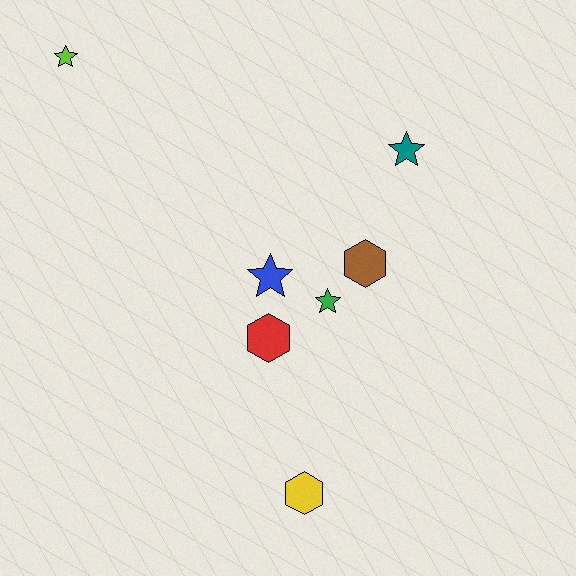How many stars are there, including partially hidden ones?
There are 4 stars.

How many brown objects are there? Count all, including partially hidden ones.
There is 1 brown object.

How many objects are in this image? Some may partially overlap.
There are 7 objects.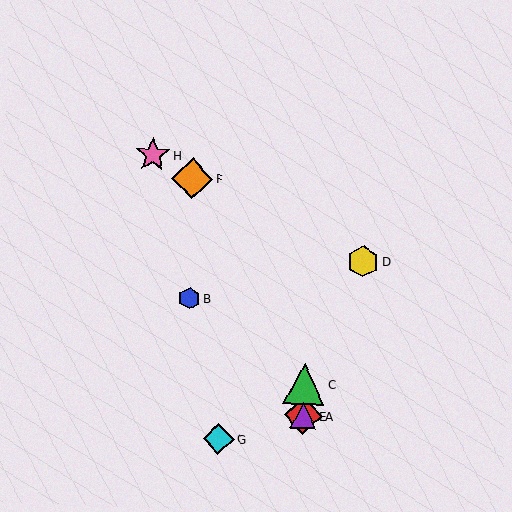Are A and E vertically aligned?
Yes, both are at x≈303.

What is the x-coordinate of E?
Object E is at x≈303.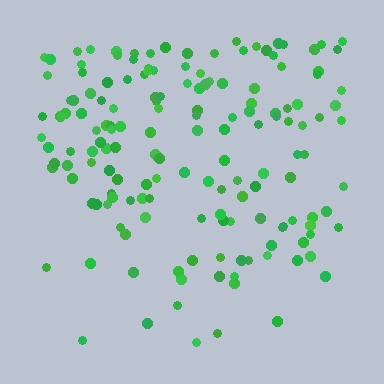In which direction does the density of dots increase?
From bottom to top, with the top side densest.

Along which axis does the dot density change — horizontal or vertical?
Vertical.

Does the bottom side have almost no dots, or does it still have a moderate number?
Still a moderate number, just noticeably fewer than the top.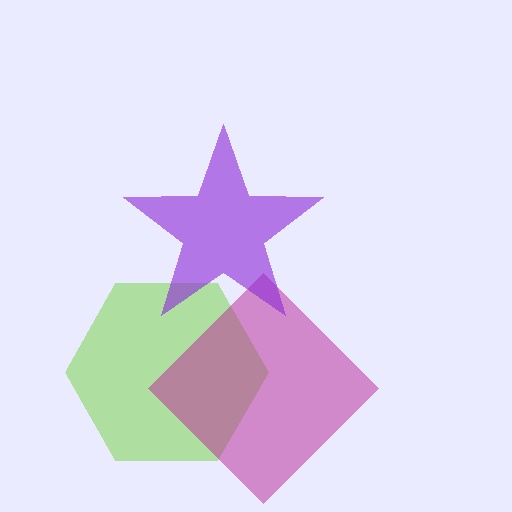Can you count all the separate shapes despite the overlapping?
Yes, there are 3 separate shapes.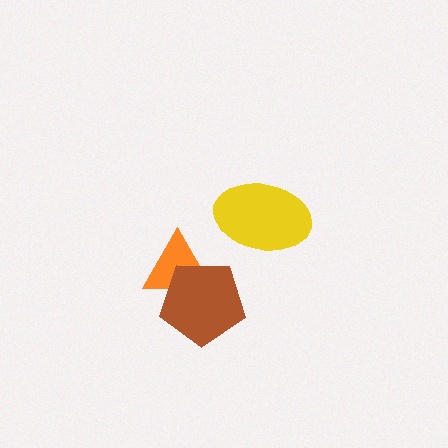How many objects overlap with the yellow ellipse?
0 objects overlap with the yellow ellipse.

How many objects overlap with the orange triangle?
1 object overlaps with the orange triangle.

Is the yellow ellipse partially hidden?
No, no other shape covers it.